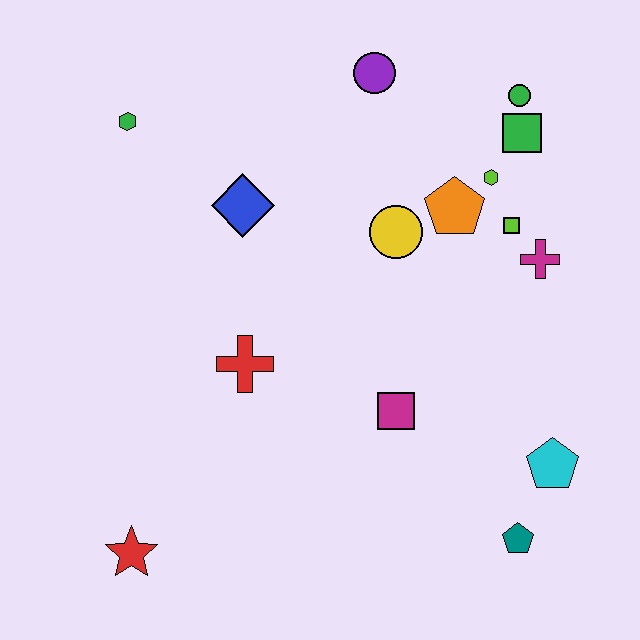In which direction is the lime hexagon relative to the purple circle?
The lime hexagon is to the right of the purple circle.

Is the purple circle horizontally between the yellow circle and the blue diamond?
Yes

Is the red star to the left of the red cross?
Yes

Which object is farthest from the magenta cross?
The red star is farthest from the magenta cross.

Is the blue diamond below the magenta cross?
No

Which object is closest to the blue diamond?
The green hexagon is closest to the blue diamond.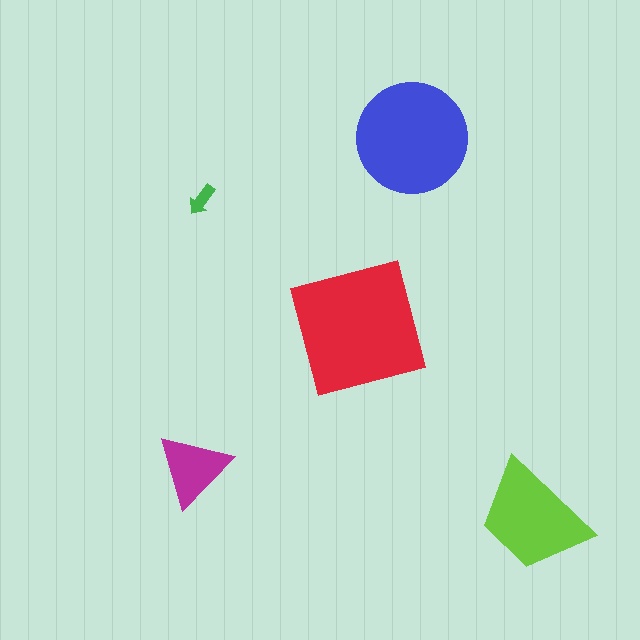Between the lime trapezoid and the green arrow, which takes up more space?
The lime trapezoid.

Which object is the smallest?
The green arrow.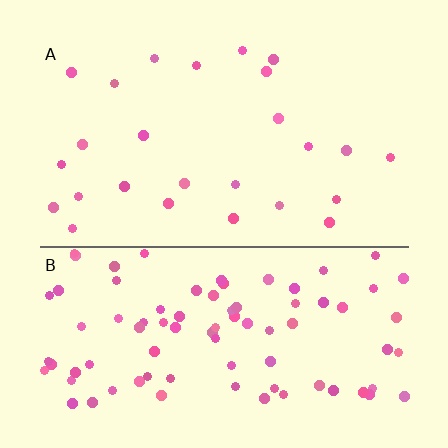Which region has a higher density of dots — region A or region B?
B (the bottom).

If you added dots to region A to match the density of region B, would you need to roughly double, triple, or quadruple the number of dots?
Approximately triple.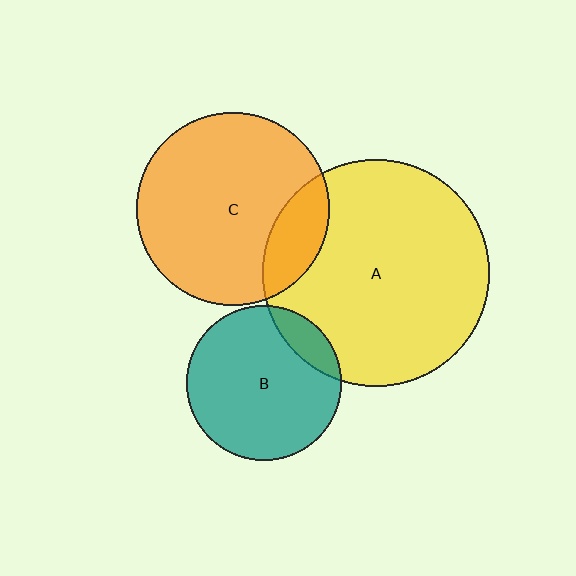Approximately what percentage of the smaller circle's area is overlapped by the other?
Approximately 15%.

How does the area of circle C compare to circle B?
Approximately 1.6 times.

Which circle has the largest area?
Circle A (yellow).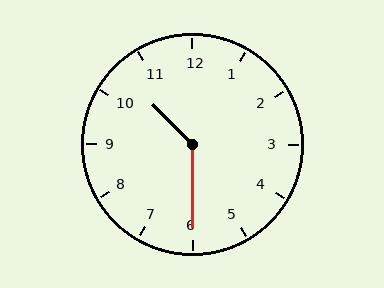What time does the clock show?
10:30.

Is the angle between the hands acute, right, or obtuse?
It is obtuse.